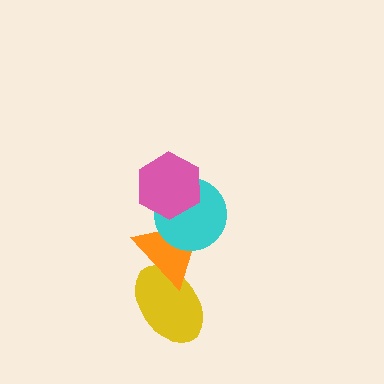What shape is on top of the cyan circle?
The pink hexagon is on top of the cyan circle.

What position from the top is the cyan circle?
The cyan circle is 2nd from the top.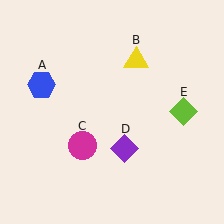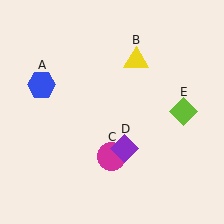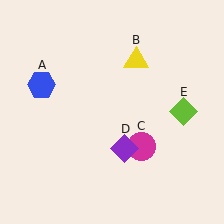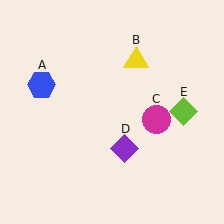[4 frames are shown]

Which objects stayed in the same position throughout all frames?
Blue hexagon (object A) and yellow triangle (object B) and purple diamond (object D) and lime diamond (object E) remained stationary.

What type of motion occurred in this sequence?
The magenta circle (object C) rotated counterclockwise around the center of the scene.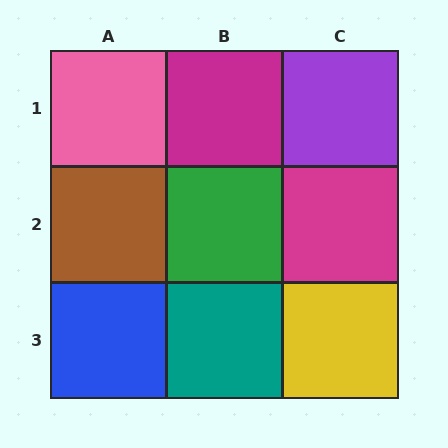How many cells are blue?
1 cell is blue.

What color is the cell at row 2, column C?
Magenta.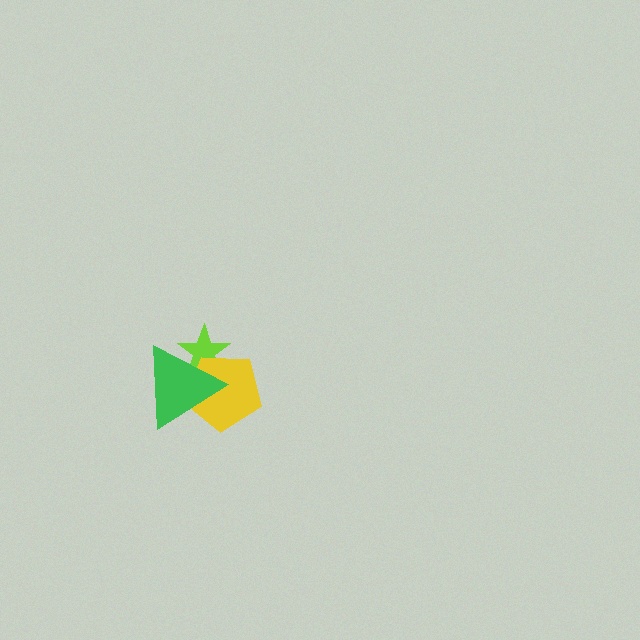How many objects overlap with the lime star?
2 objects overlap with the lime star.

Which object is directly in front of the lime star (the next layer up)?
The yellow pentagon is directly in front of the lime star.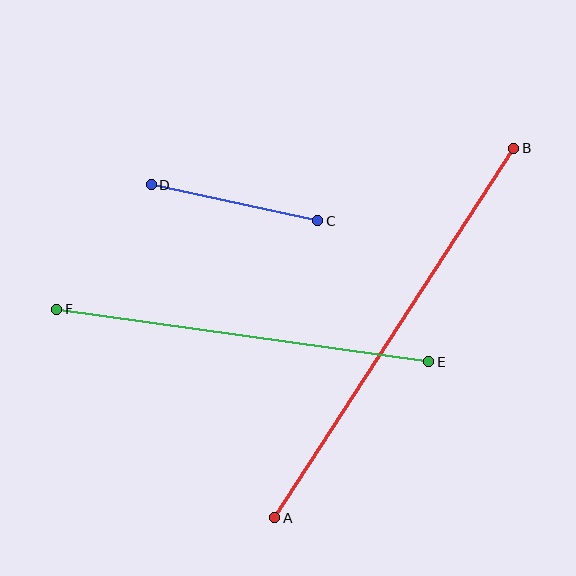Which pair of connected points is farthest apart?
Points A and B are farthest apart.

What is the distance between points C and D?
The distance is approximately 170 pixels.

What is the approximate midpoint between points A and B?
The midpoint is at approximately (394, 333) pixels.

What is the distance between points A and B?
The distance is approximately 440 pixels.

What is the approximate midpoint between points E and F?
The midpoint is at approximately (243, 335) pixels.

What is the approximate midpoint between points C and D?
The midpoint is at approximately (234, 203) pixels.